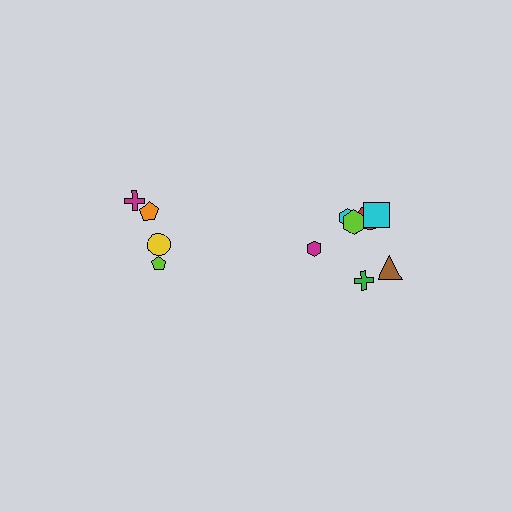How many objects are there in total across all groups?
There are 11 objects.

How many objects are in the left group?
There are 4 objects.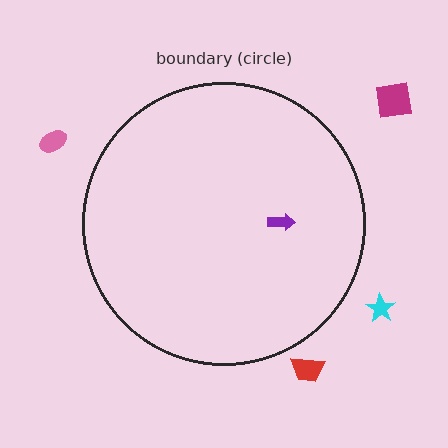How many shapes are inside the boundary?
1 inside, 4 outside.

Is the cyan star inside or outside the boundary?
Outside.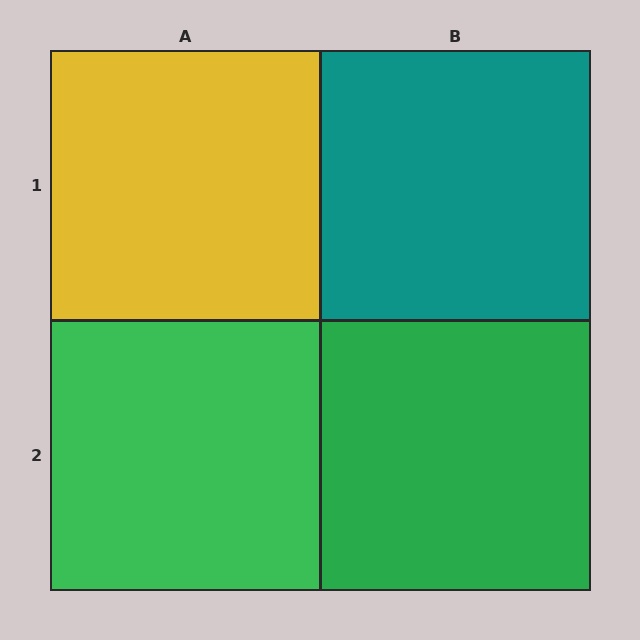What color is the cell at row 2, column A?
Green.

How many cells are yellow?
1 cell is yellow.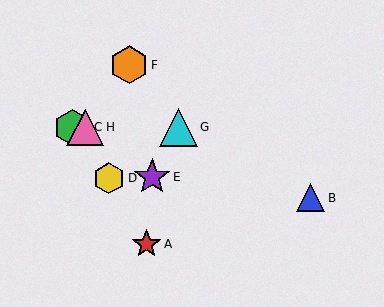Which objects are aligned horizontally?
Objects C, G, H are aligned horizontally.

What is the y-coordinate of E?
Object E is at y≈177.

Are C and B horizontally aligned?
No, C is at y≈127 and B is at y≈198.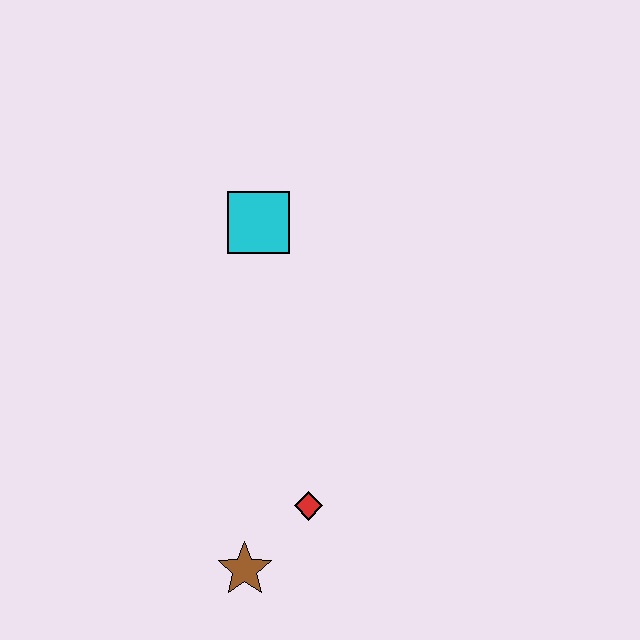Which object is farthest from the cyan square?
The brown star is farthest from the cyan square.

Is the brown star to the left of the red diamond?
Yes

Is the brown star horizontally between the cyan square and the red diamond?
No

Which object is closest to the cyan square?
The red diamond is closest to the cyan square.